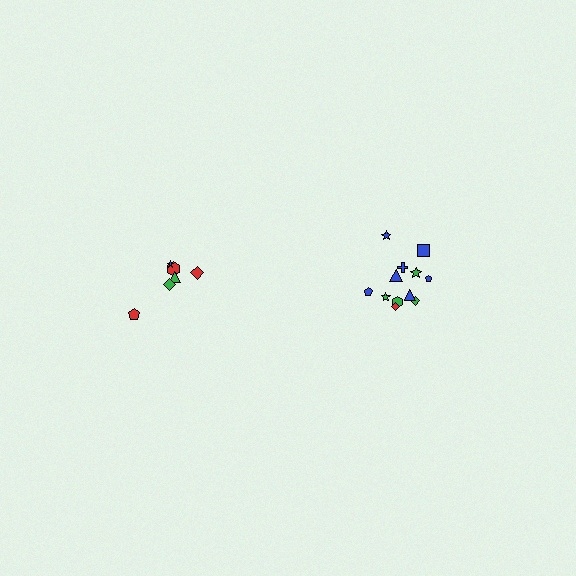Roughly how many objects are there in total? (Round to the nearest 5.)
Roughly 20 objects in total.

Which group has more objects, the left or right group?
The right group.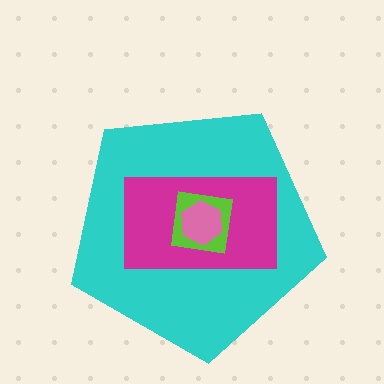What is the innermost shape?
The pink hexagon.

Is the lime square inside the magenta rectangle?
Yes.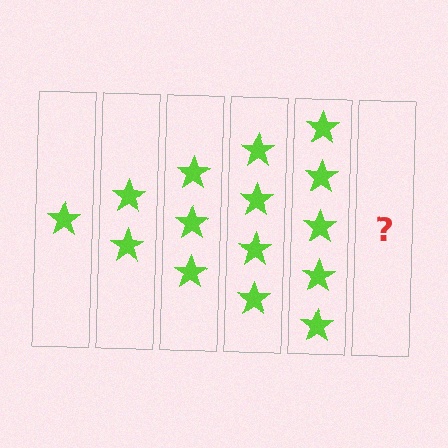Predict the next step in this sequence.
The next step is 6 stars.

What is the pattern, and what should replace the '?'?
The pattern is that each step adds one more star. The '?' should be 6 stars.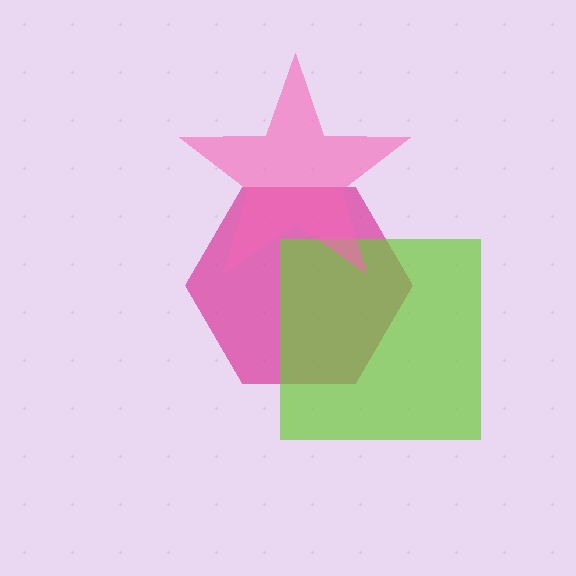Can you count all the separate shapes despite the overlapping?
Yes, there are 3 separate shapes.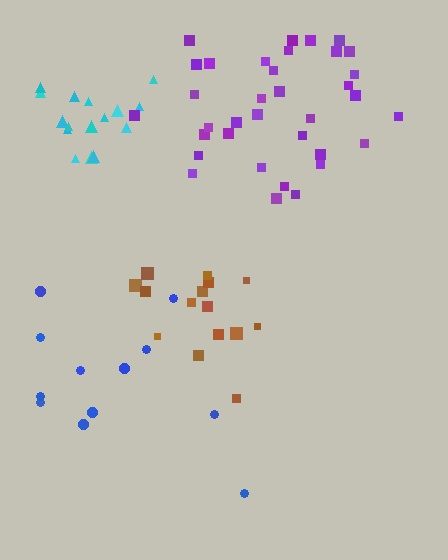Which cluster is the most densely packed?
Cyan.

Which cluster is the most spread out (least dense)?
Blue.